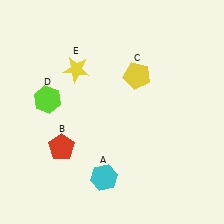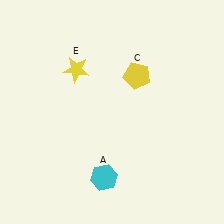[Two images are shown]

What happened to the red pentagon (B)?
The red pentagon (B) was removed in Image 2. It was in the bottom-left area of Image 1.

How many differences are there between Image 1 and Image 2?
There are 2 differences between the two images.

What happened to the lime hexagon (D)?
The lime hexagon (D) was removed in Image 2. It was in the top-left area of Image 1.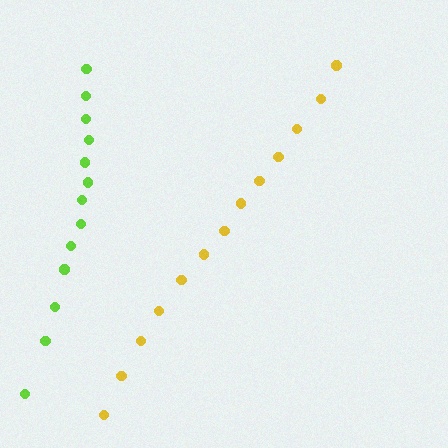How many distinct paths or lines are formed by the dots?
There are 2 distinct paths.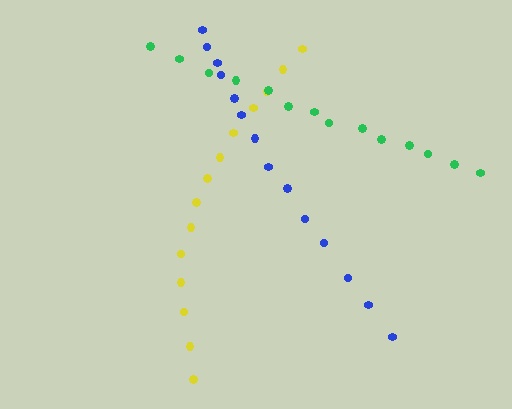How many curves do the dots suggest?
There are 3 distinct paths.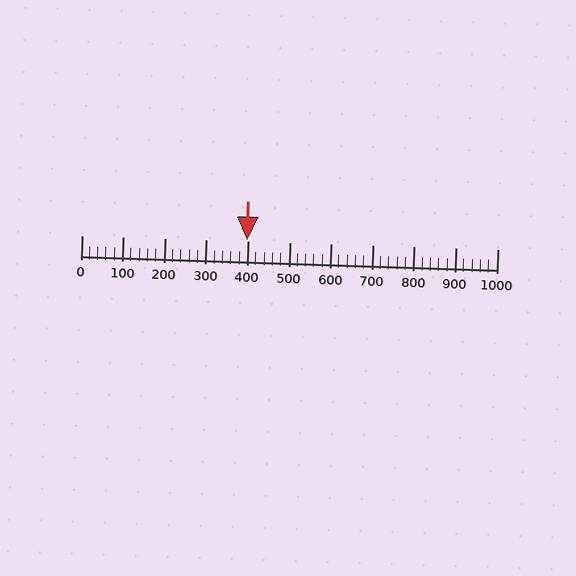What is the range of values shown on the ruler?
The ruler shows values from 0 to 1000.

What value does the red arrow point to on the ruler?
The red arrow points to approximately 398.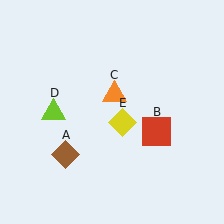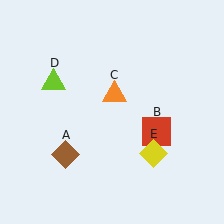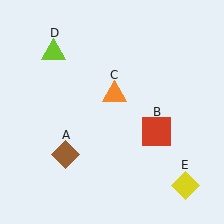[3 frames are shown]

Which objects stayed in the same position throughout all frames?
Brown diamond (object A) and red square (object B) and orange triangle (object C) remained stationary.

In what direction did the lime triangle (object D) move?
The lime triangle (object D) moved up.